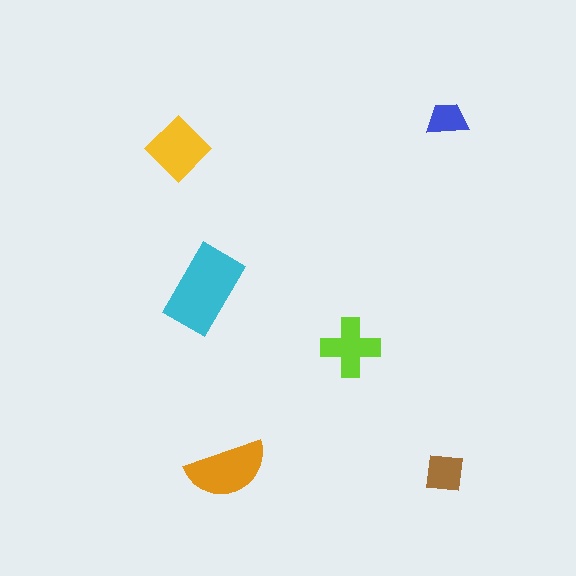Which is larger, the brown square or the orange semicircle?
The orange semicircle.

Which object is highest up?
The blue trapezoid is topmost.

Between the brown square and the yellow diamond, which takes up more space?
The yellow diamond.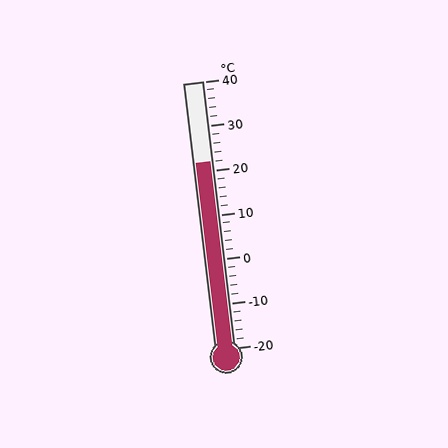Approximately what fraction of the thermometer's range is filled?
The thermometer is filled to approximately 70% of its range.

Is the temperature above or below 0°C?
The temperature is above 0°C.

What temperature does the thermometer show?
The thermometer shows approximately 22°C.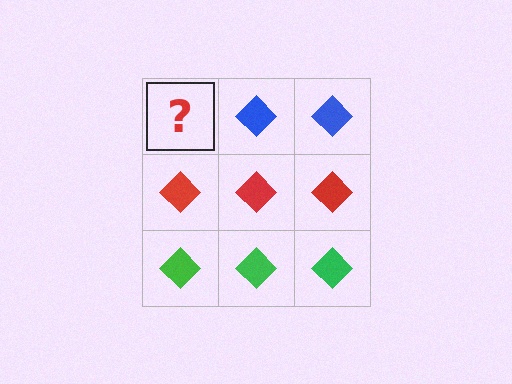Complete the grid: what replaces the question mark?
The question mark should be replaced with a blue diamond.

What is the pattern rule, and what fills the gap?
The rule is that each row has a consistent color. The gap should be filled with a blue diamond.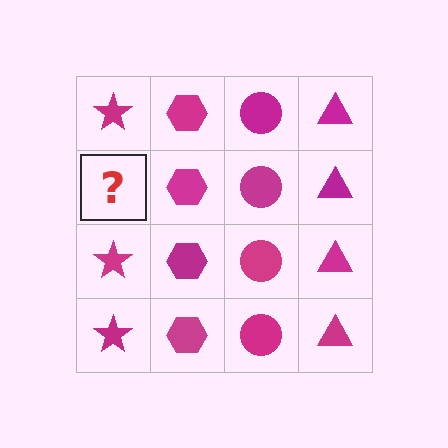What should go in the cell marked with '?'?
The missing cell should contain a magenta star.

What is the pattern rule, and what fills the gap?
The rule is that each column has a consistent shape. The gap should be filled with a magenta star.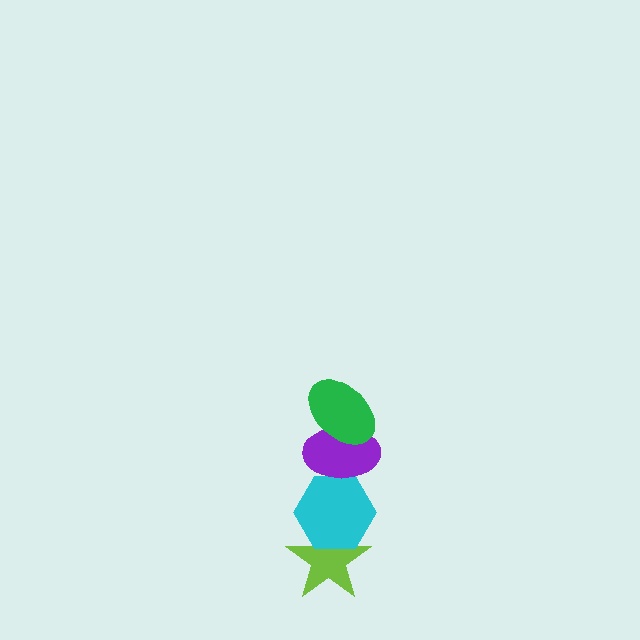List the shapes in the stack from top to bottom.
From top to bottom: the green ellipse, the purple ellipse, the cyan hexagon, the lime star.